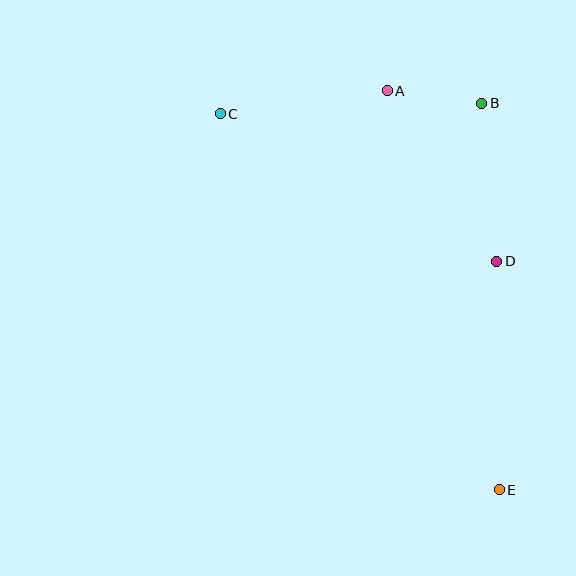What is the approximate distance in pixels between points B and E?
The distance between B and E is approximately 387 pixels.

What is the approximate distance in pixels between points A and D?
The distance between A and D is approximately 202 pixels.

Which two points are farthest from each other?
Points C and E are farthest from each other.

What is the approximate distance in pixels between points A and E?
The distance between A and E is approximately 414 pixels.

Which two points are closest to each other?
Points A and B are closest to each other.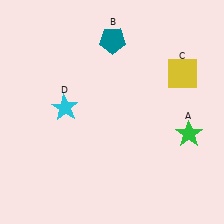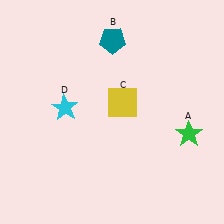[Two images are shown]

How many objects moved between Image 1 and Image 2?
1 object moved between the two images.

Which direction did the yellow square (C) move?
The yellow square (C) moved left.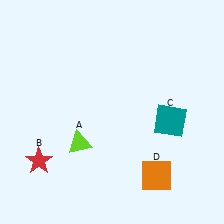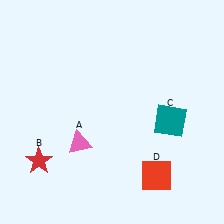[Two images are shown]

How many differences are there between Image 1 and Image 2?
There are 2 differences between the two images.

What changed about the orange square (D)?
In Image 1, D is orange. In Image 2, it changed to red.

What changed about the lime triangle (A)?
In Image 1, A is lime. In Image 2, it changed to pink.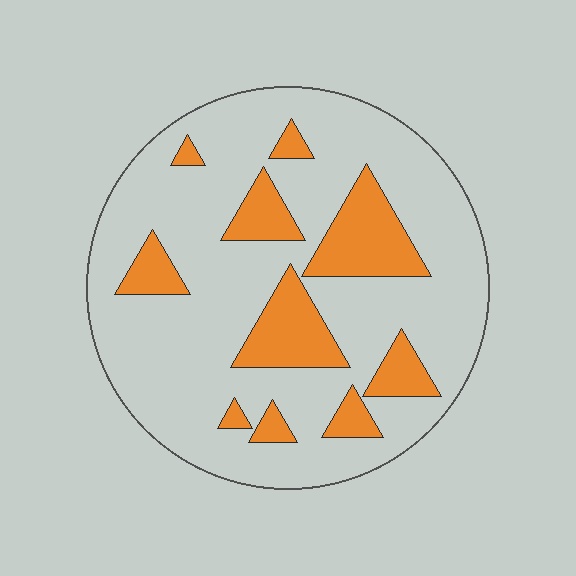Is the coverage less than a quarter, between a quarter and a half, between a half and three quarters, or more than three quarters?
Less than a quarter.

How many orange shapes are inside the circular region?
10.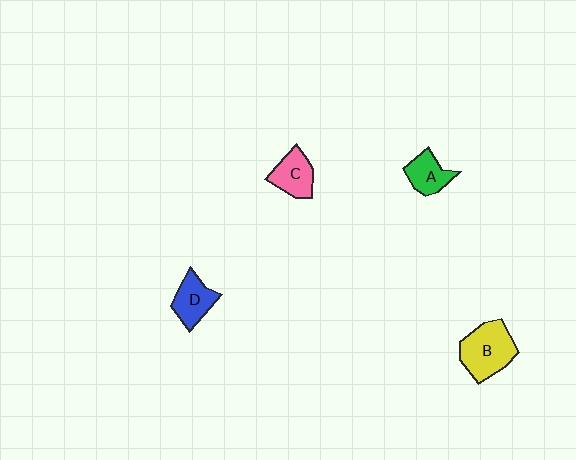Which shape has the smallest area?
Shape A (green).